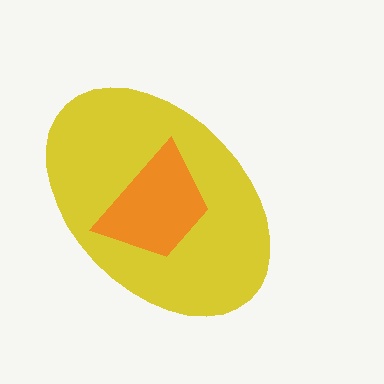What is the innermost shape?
The orange trapezoid.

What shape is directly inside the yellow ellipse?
The orange trapezoid.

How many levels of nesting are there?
2.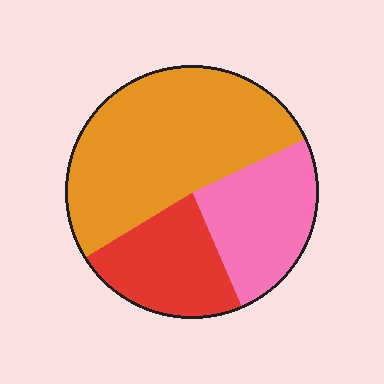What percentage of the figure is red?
Red takes up about one quarter (1/4) of the figure.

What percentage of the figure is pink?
Pink takes up about one quarter (1/4) of the figure.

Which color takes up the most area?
Orange, at roughly 50%.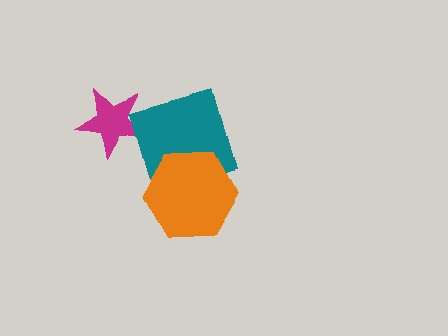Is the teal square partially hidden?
Yes, it is partially covered by another shape.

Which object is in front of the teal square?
The orange hexagon is in front of the teal square.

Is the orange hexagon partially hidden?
No, no other shape covers it.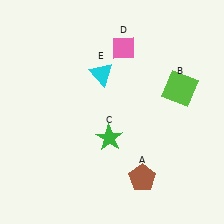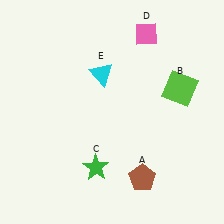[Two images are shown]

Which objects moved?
The objects that moved are: the green star (C), the pink diamond (D).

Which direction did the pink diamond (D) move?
The pink diamond (D) moved right.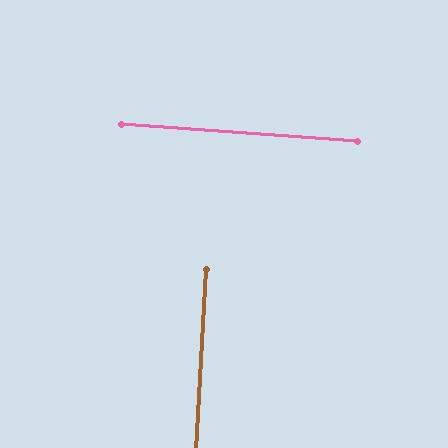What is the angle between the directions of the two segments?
Approximately 89 degrees.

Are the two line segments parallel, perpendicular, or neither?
Perpendicular — they meet at approximately 89°.